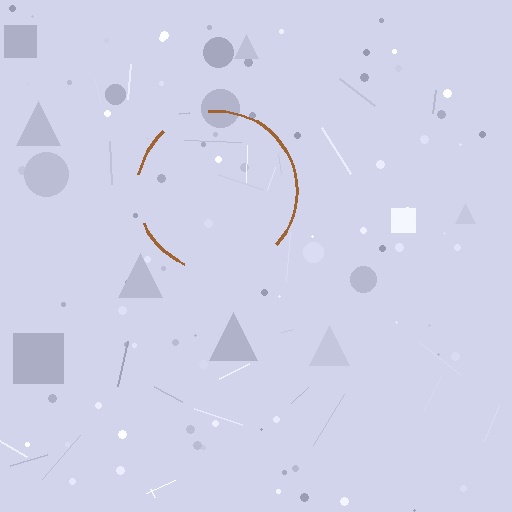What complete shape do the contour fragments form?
The contour fragments form a circle.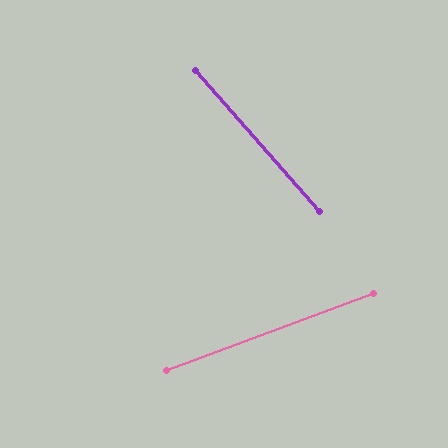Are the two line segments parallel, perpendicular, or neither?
Neither parallel nor perpendicular — they differ by about 69°.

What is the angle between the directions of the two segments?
Approximately 69 degrees.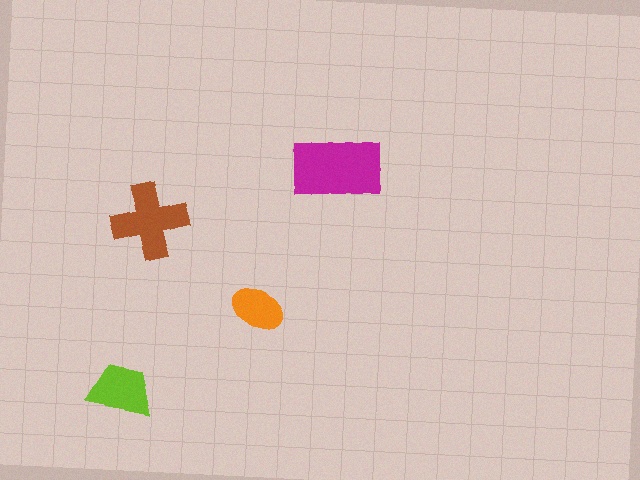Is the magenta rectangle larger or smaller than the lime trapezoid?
Larger.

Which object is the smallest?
The orange ellipse.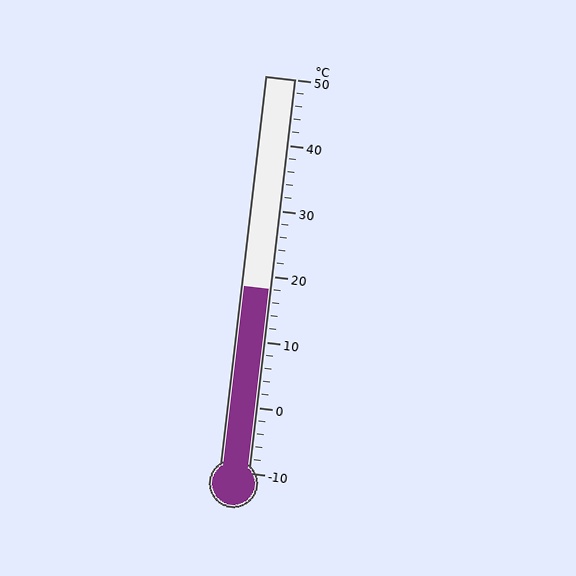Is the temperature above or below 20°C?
The temperature is below 20°C.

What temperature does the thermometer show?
The thermometer shows approximately 18°C.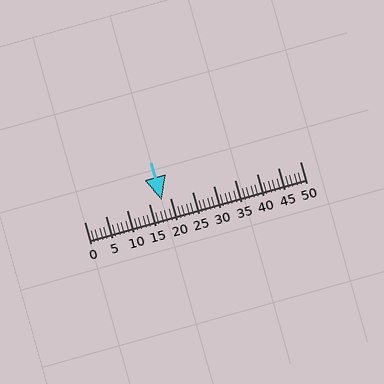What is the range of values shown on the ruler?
The ruler shows values from 0 to 50.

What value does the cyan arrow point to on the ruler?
The cyan arrow points to approximately 18.